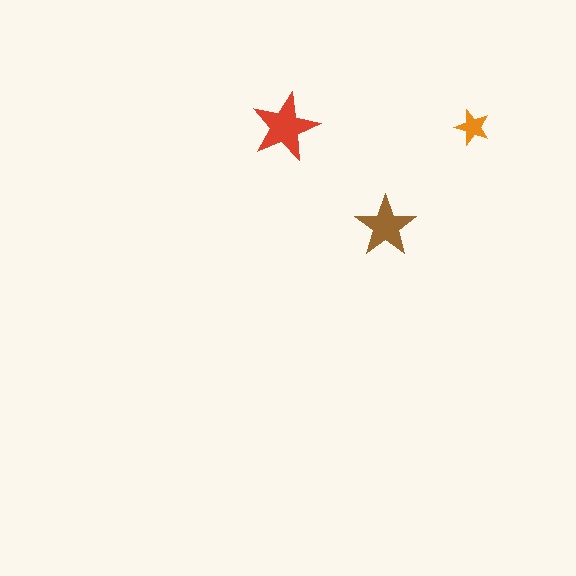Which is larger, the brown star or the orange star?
The brown one.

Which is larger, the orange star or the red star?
The red one.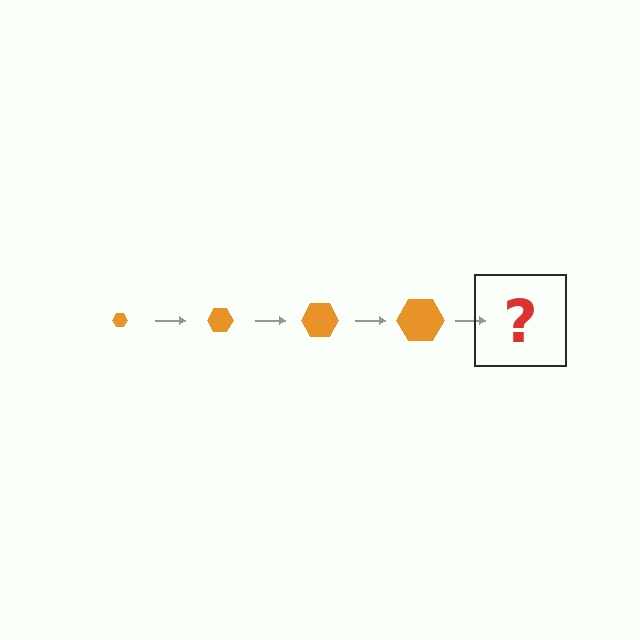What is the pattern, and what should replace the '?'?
The pattern is that the hexagon gets progressively larger each step. The '?' should be an orange hexagon, larger than the previous one.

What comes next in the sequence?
The next element should be an orange hexagon, larger than the previous one.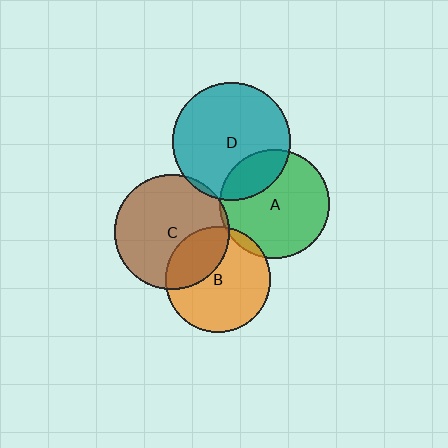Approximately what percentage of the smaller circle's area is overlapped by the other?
Approximately 5%.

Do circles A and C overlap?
Yes.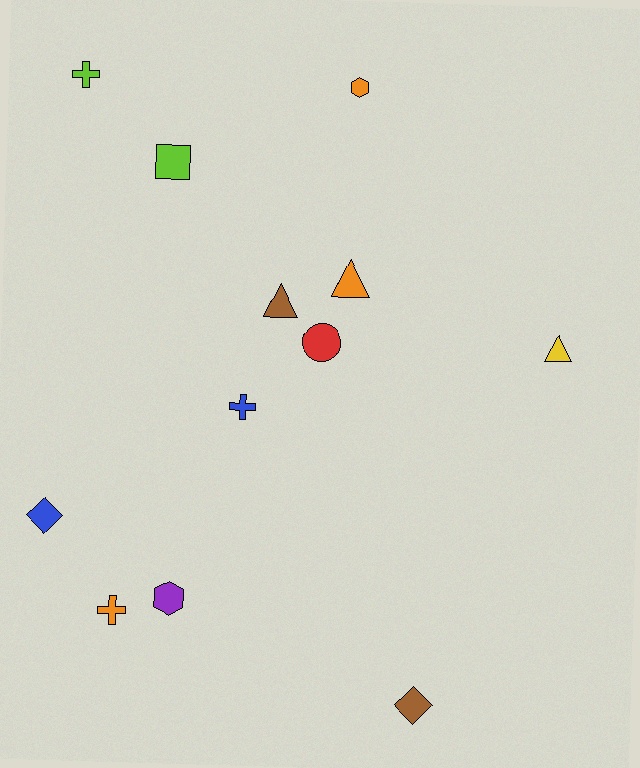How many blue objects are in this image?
There are 2 blue objects.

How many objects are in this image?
There are 12 objects.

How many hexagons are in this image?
There are 2 hexagons.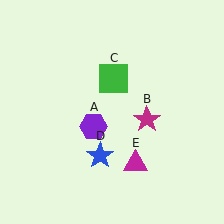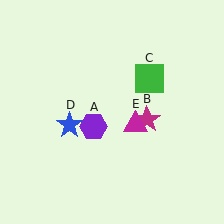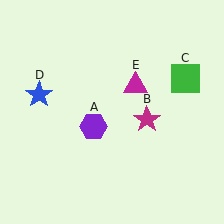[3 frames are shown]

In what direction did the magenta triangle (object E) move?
The magenta triangle (object E) moved up.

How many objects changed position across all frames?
3 objects changed position: green square (object C), blue star (object D), magenta triangle (object E).